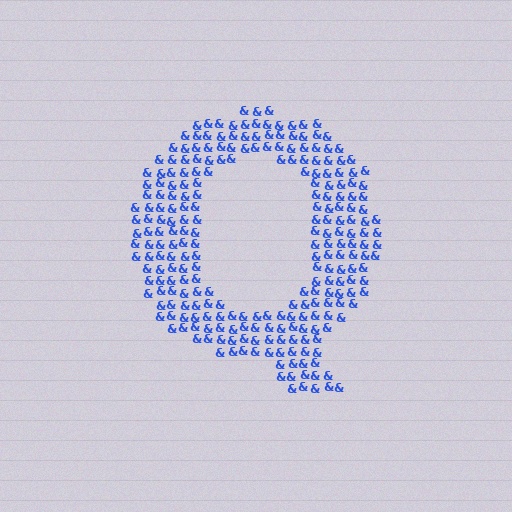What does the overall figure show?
The overall figure shows the letter Q.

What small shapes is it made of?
It is made of small ampersands.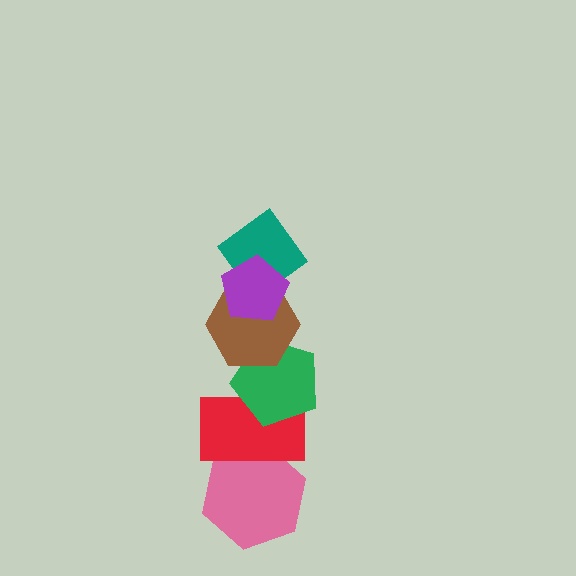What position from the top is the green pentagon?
The green pentagon is 4th from the top.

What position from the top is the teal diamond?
The teal diamond is 2nd from the top.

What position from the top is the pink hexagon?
The pink hexagon is 6th from the top.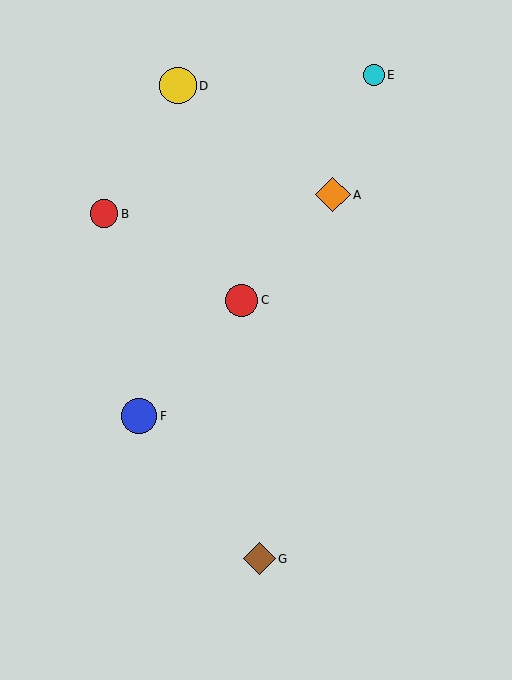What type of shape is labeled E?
Shape E is a cyan circle.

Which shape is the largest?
The yellow circle (labeled D) is the largest.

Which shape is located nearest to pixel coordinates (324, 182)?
The orange diamond (labeled A) at (333, 195) is nearest to that location.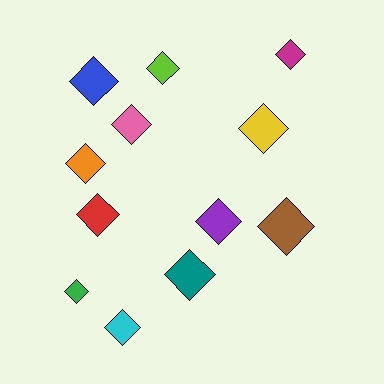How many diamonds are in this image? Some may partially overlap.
There are 12 diamonds.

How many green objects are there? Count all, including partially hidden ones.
There is 1 green object.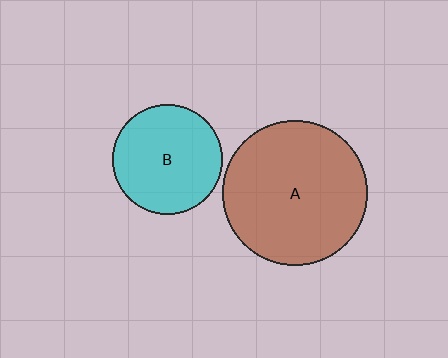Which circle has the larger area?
Circle A (brown).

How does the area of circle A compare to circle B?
Approximately 1.7 times.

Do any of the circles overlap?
No, none of the circles overlap.